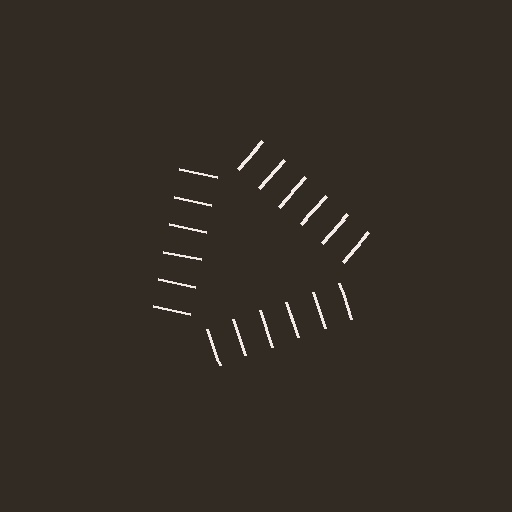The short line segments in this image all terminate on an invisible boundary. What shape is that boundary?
An illusory triangle — the line segments terminate on its edges but no continuous stroke is drawn.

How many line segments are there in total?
18 — 6 along each of the 3 edges.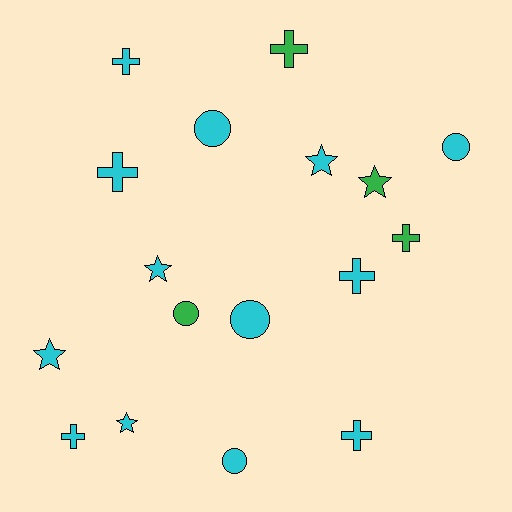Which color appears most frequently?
Cyan, with 13 objects.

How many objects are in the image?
There are 17 objects.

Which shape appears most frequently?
Cross, with 7 objects.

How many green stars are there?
There is 1 green star.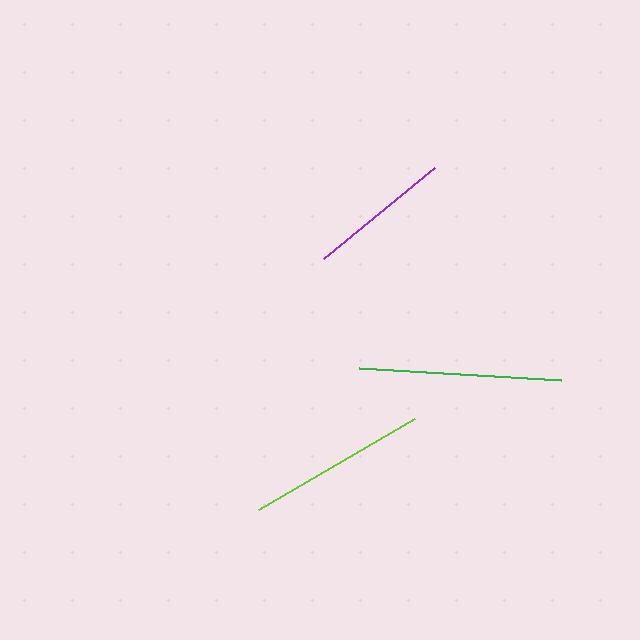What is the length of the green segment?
The green segment is approximately 203 pixels long.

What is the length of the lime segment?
The lime segment is approximately 180 pixels long.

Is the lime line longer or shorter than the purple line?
The lime line is longer than the purple line.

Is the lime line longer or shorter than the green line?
The green line is longer than the lime line.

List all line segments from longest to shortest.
From longest to shortest: green, lime, purple.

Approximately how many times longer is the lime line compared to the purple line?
The lime line is approximately 1.3 times the length of the purple line.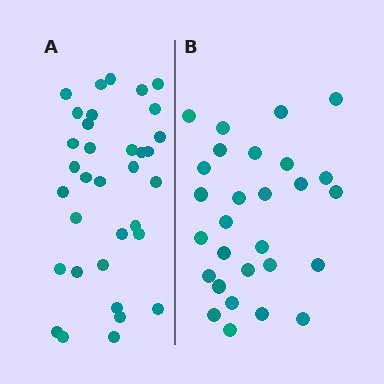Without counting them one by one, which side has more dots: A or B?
Region A (the left region) has more dots.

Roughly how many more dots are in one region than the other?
Region A has about 6 more dots than region B.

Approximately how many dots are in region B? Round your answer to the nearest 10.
About 30 dots. (The exact count is 28, which rounds to 30.)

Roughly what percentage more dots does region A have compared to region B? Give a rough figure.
About 20% more.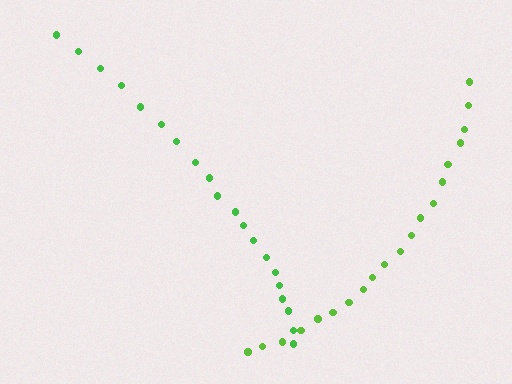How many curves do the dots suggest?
There are 2 distinct paths.